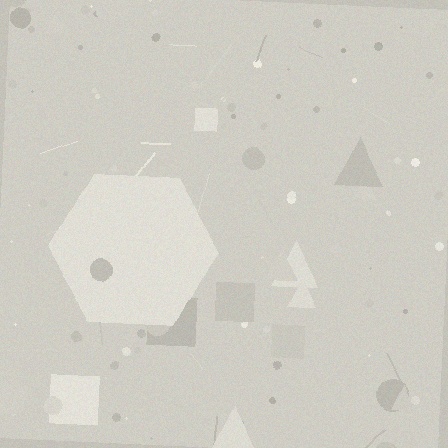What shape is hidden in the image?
A hexagon is hidden in the image.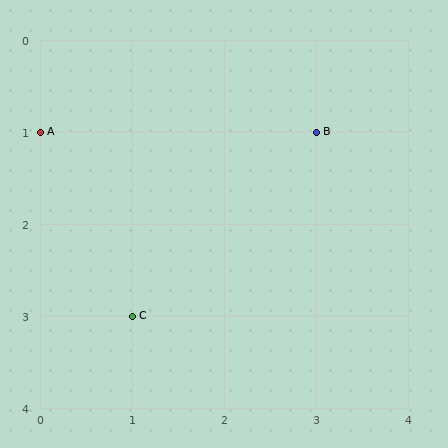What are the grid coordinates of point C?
Point C is at grid coordinates (1, 3).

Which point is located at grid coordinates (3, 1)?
Point B is at (3, 1).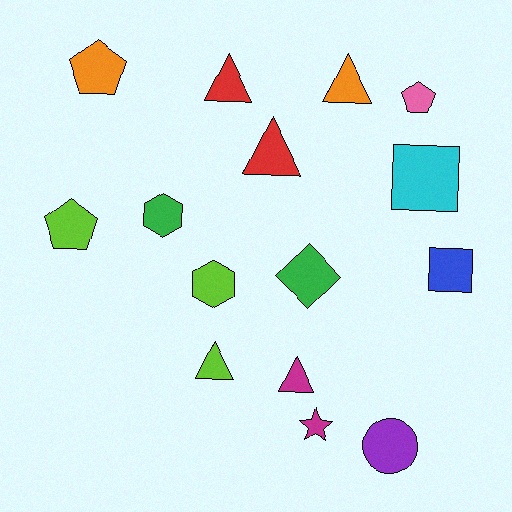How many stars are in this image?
There is 1 star.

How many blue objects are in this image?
There is 1 blue object.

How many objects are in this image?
There are 15 objects.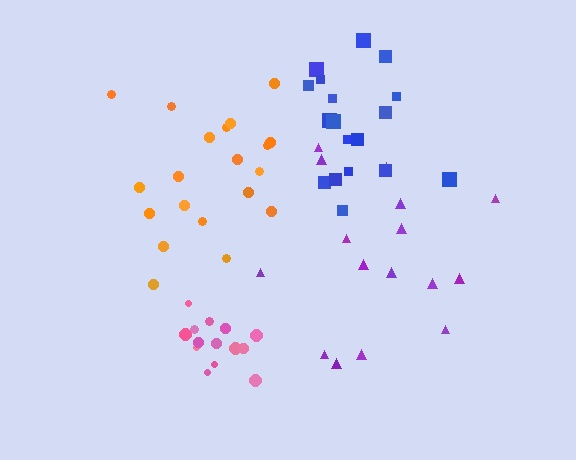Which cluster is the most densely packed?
Pink.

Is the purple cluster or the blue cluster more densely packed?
Blue.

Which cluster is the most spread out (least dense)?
Purple.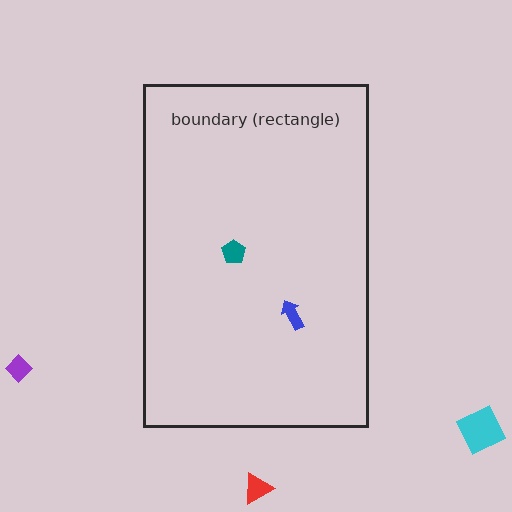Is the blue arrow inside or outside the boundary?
Inside.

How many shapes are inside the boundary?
2 inside, 3 outside.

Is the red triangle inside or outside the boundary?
Outside.